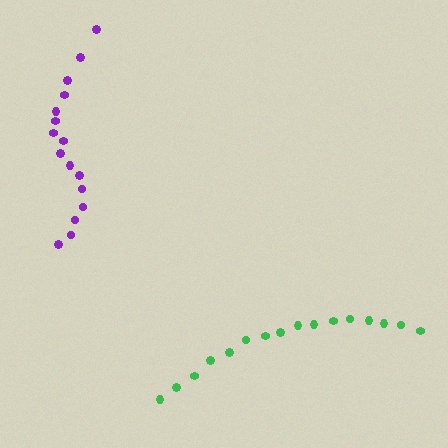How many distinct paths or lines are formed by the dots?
There are 2 distinct paths.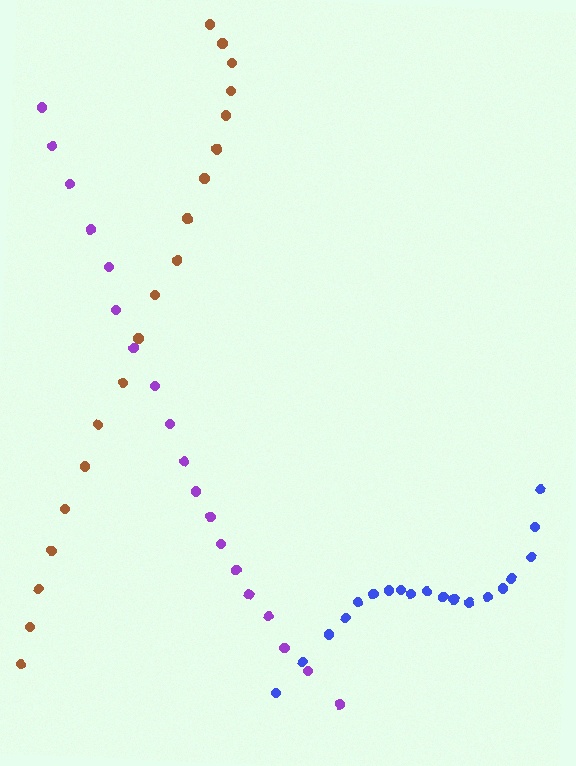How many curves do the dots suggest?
There are 3 distinct paths.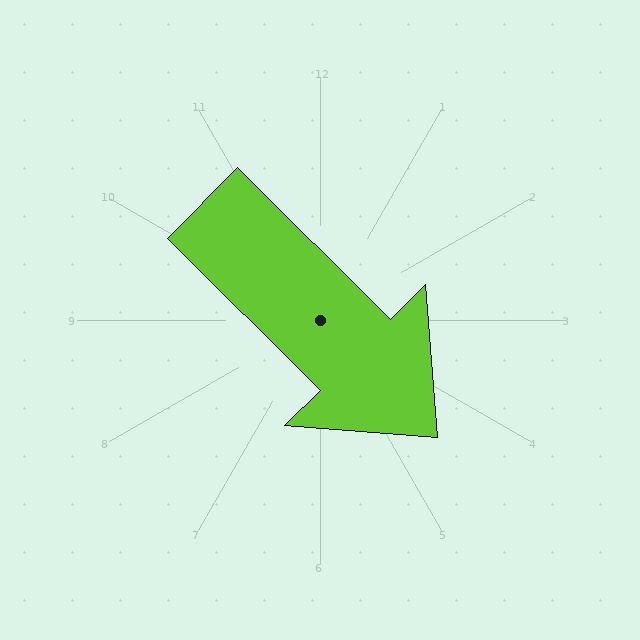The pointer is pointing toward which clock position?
Roughly 4 o'clock.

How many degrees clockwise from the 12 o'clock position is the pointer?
Approximately 135 degrees.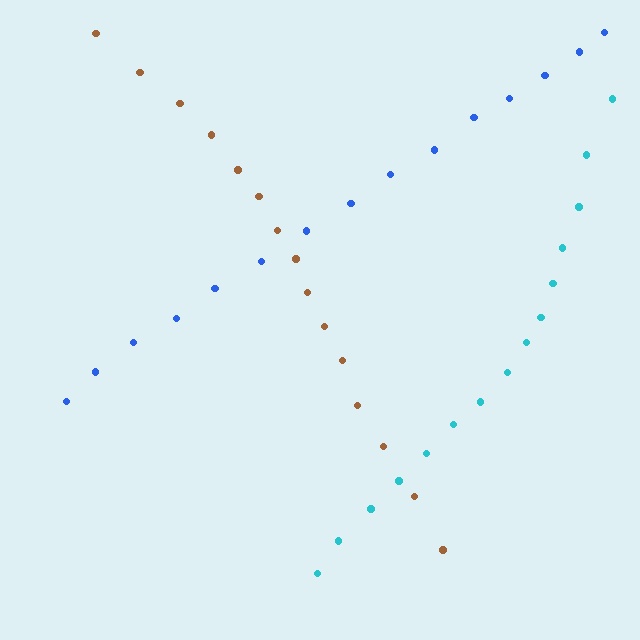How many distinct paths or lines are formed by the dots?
There are 3 distinct paths.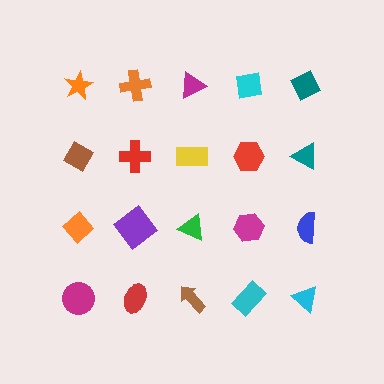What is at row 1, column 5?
A teal diamond.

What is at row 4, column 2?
A red ellipse.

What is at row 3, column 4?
A magenta hexagon.